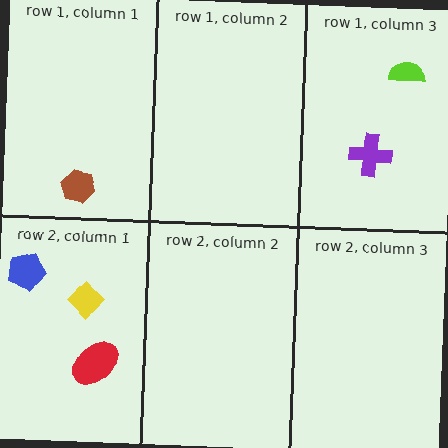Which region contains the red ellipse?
The row 2, column 1 region.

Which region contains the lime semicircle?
The row 1, column 3 region.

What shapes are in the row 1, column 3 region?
The lime semicircle, the purple cross.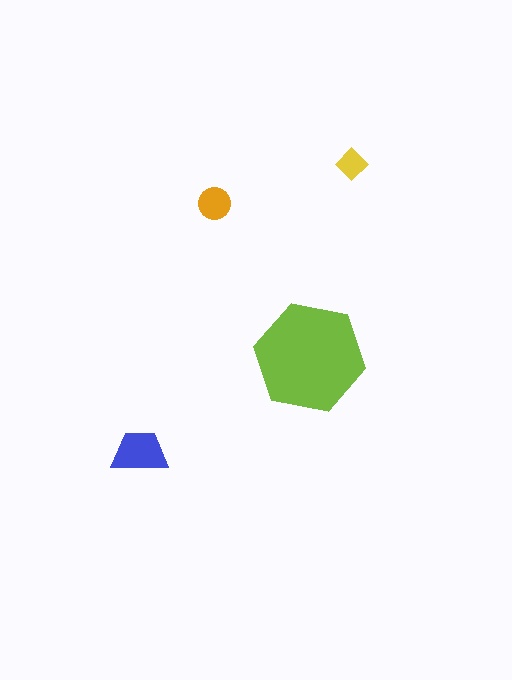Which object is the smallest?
The yellow diamond.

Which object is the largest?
The lime hexagon.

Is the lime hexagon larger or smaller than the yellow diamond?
Larger.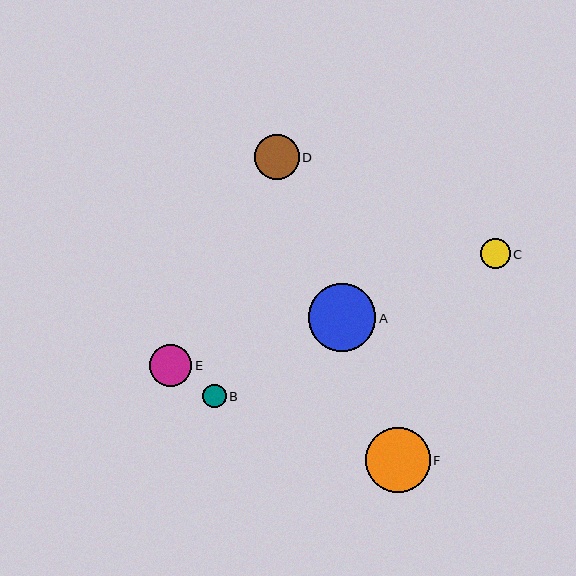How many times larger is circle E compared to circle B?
Circle E is approximately 1.8 times the size of circle B.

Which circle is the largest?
Circle A is the largest with a size of approximately 68 pixels.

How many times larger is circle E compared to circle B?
Circle E is approximately 1.8 times the size of circle B.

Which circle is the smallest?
Circle B is the smallest with a size of approximately 24 pixels.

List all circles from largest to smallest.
From largest to smallest: A, F, D, E, C, B.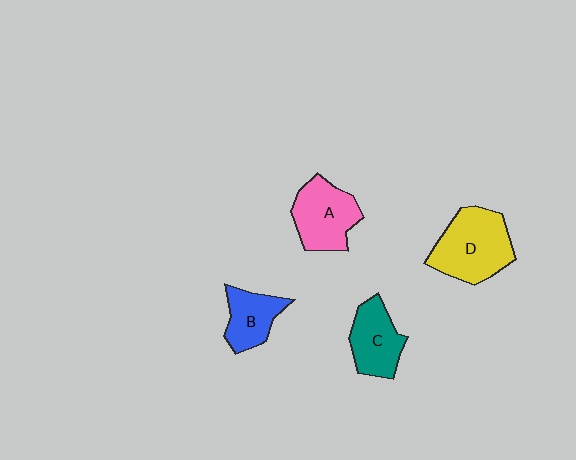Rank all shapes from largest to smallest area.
From largest to smallest: D (yellow), A (pink), C (teal), B (blue).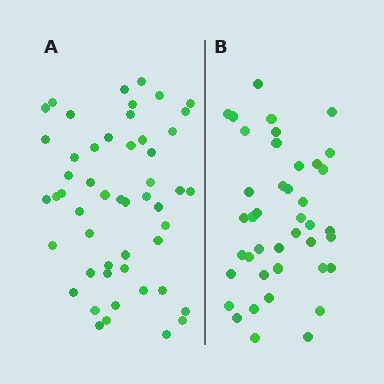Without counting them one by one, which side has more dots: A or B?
Region A (the left region) has more dots.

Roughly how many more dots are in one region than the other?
Region A has roughly 10 or so more dots than region B.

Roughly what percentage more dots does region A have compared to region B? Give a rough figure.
About 25% more.